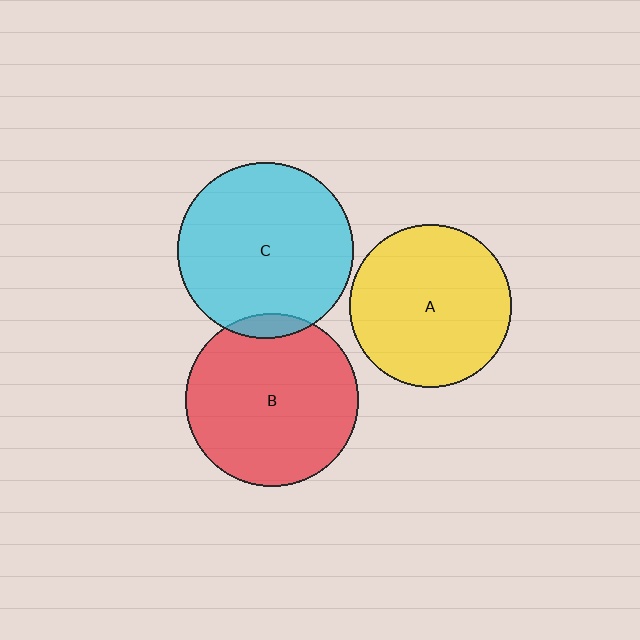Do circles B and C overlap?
Yes.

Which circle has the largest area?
Circle C (cyan).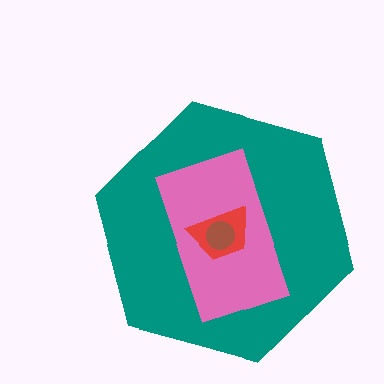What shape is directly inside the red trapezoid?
The brown circle.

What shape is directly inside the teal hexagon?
The pink rectangle.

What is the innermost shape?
The brown circle.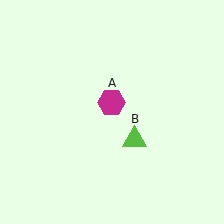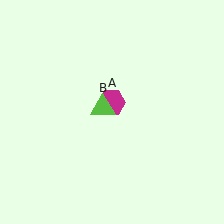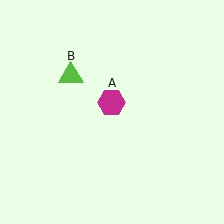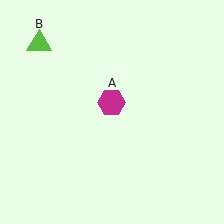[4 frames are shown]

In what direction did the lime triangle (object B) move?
The lime triangle (object B) moved up and to the left.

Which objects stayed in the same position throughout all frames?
Magenta hexagon (object A) remained stationary.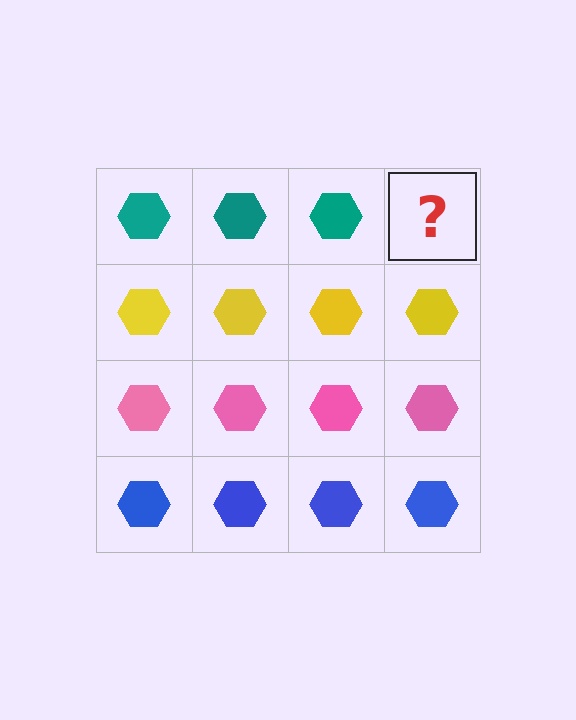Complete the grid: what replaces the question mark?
The question mark should be replaced with a teal hexagon.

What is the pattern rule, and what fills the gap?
The rule is that each row has a consistent color. The gap should be filled with a teal hexagon.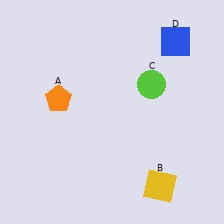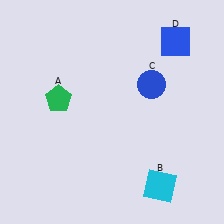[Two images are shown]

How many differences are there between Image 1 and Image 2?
There are 3 differences between the two images.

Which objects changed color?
A changed from orange to green. B changed from yellow to cyan. C changed from lime to blue.